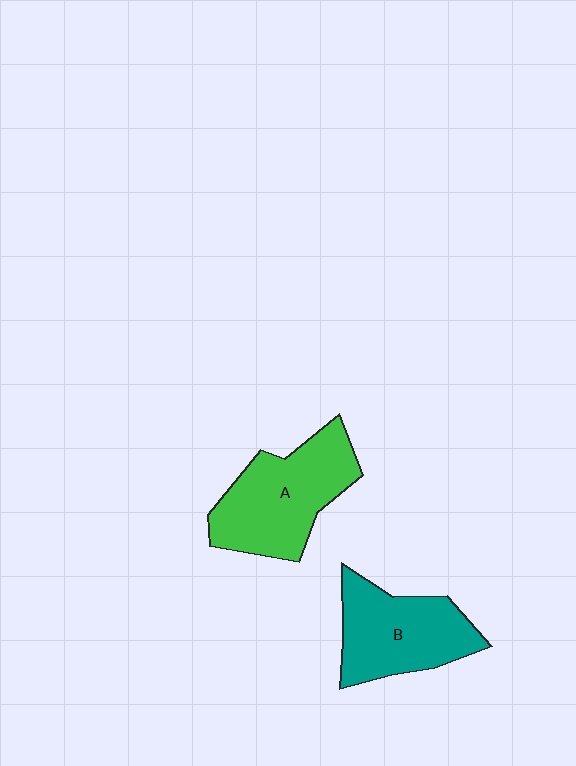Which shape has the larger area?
Shape A (green).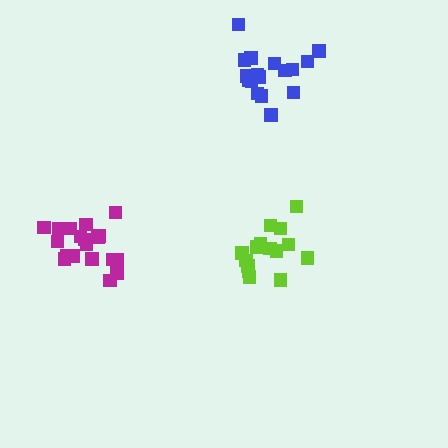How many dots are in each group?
Group 1: 15 dots, Group 2: 19 dots, Group 3: 17 dots (51 total).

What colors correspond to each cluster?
The clusters are colored: lime, magenta, blue.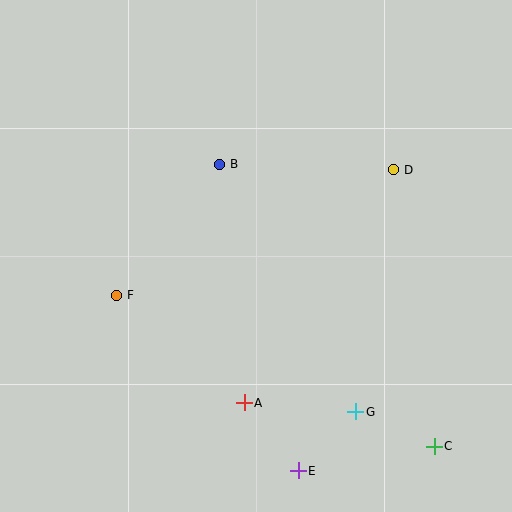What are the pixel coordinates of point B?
Point B is at (220, 164).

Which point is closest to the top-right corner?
Point D is closest to the top-right corner.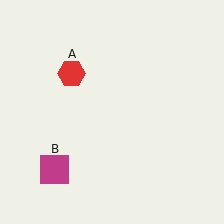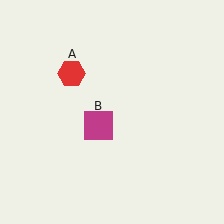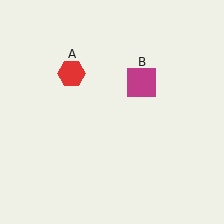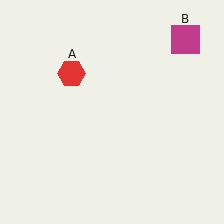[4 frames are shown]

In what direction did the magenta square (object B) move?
The magenta square (object B) moved up and to the right.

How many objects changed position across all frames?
1 object changed position: magenta square (object B).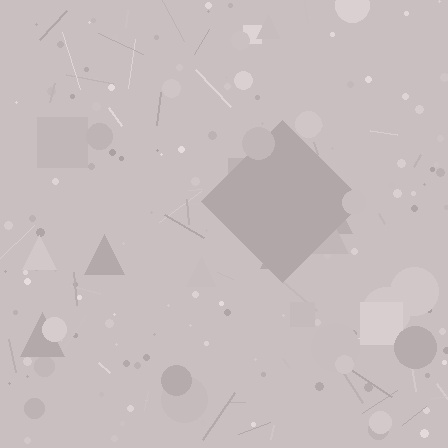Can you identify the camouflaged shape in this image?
The camouflaged shape is a diamond.